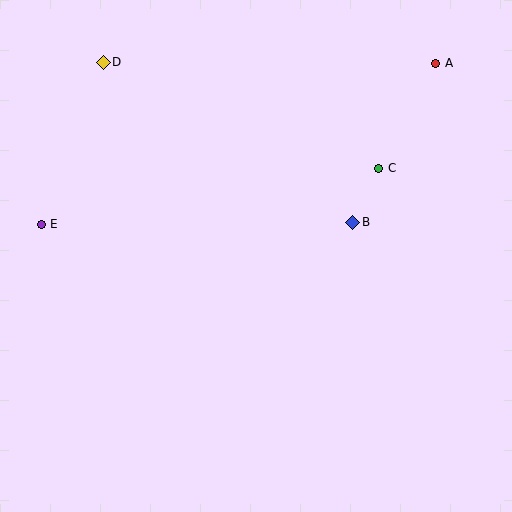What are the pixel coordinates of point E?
Point E is at (41, 224).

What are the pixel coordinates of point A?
Point A is at (436, 63).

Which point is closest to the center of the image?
Point B at (353, 222) is closest to the center.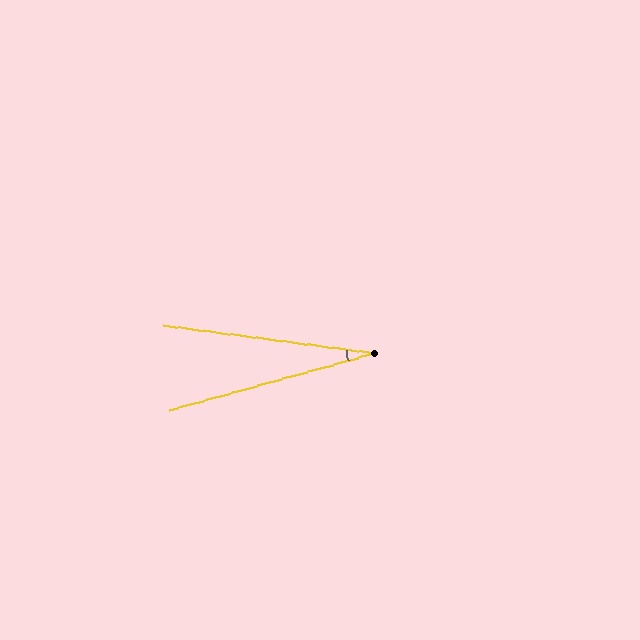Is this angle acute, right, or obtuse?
It is acute.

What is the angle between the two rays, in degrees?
Approximately 23 degrees.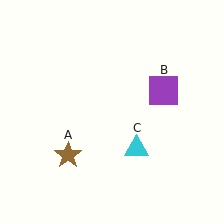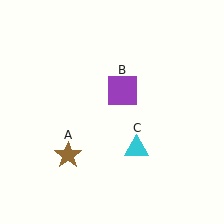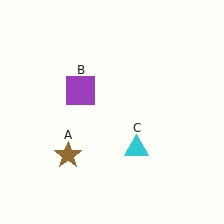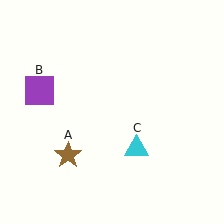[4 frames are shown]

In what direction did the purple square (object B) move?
The purple square (object B) moved left.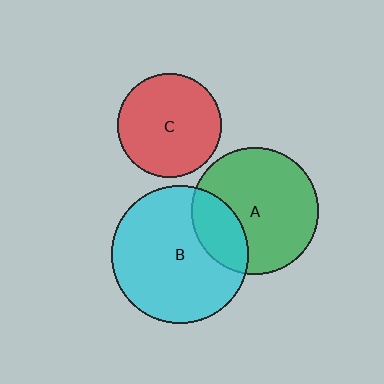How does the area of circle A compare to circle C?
Approximately 1.5 times.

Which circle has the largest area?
Circle B (cyan).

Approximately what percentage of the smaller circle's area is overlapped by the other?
Approximately 25%.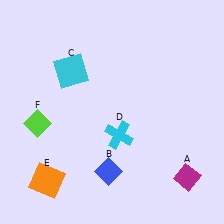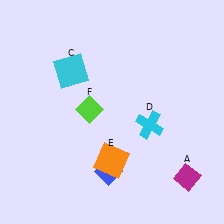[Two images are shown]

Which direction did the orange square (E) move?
The orange square (E) moved right.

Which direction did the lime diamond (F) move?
The lime diamond (F) moved right.